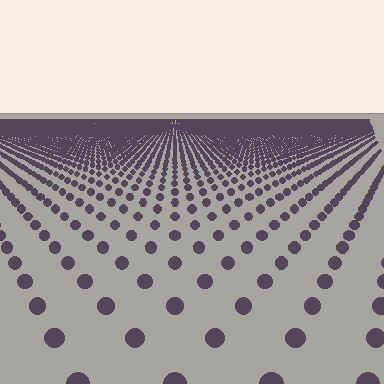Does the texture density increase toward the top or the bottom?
Density increases toward the top.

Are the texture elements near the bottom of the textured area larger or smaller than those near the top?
Larger. Near the bottom, elements are closer to the viewer and appear at a bigger on-screen size.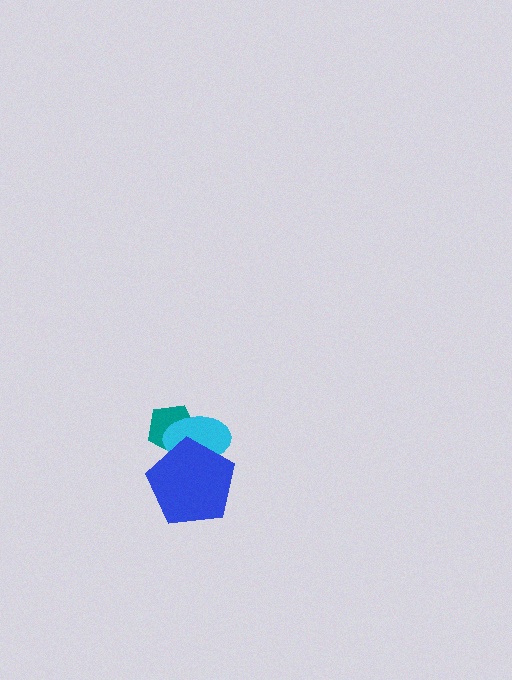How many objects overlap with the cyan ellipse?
2 objects overlap with the cyan ellipse.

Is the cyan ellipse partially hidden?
Yes, it is partially covered by another shape.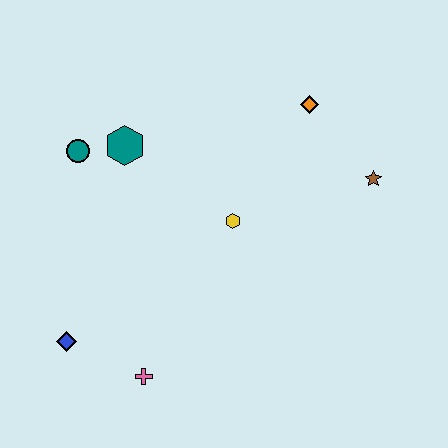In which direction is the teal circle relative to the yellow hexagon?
The teal circle is to the left of the yellow hexagon.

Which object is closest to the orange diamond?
The brown star is closest to the orange diamond.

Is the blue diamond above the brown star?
No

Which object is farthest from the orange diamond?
The blue diamond is farthest from the orange diamond.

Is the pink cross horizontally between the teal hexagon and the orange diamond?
Yes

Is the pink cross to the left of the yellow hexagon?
Yes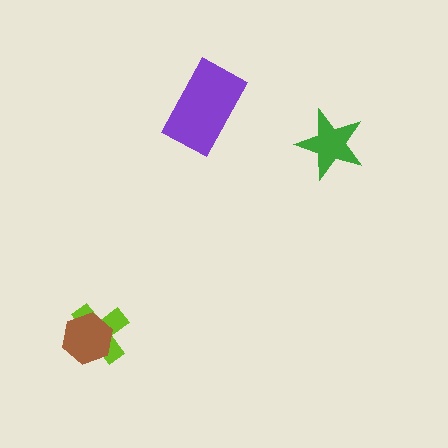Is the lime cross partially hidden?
Yes, it is partially covered by another shape.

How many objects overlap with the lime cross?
1 object overlaps with the lime cross.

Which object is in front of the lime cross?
The brown hexagon is in front of the lime cross.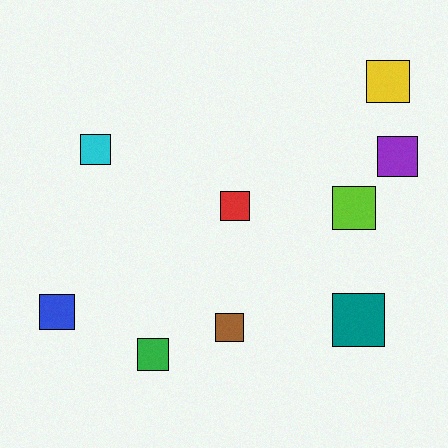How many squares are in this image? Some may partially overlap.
There are 9 squares.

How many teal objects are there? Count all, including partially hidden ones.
There is 1 teal object.